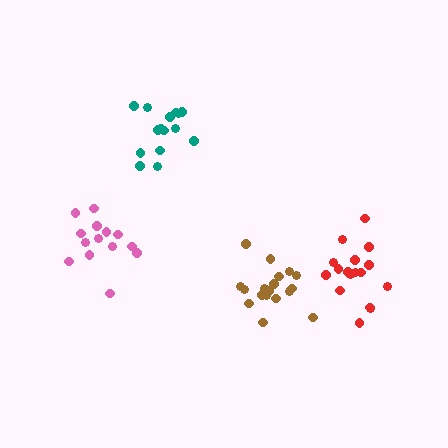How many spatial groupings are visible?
There are 4 spatial groupings.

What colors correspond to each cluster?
The clusters are colored: brown, teal, pink, red.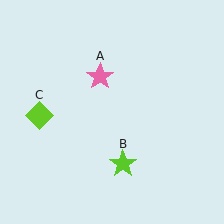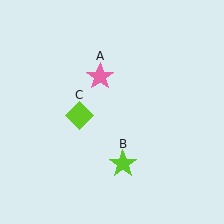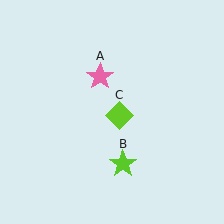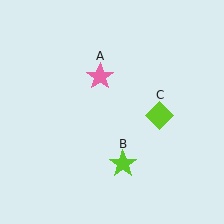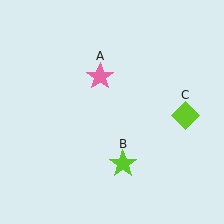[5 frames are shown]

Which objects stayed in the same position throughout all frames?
Pink star (object A) and lime star (object B) remained stationary.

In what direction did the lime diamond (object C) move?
The lime diamond (object C) moved right.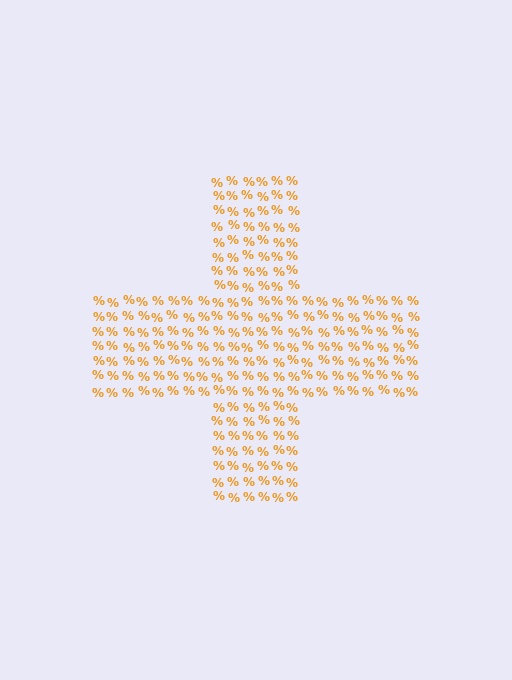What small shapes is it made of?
It is made of small percent signs.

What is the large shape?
The large shape is a cross.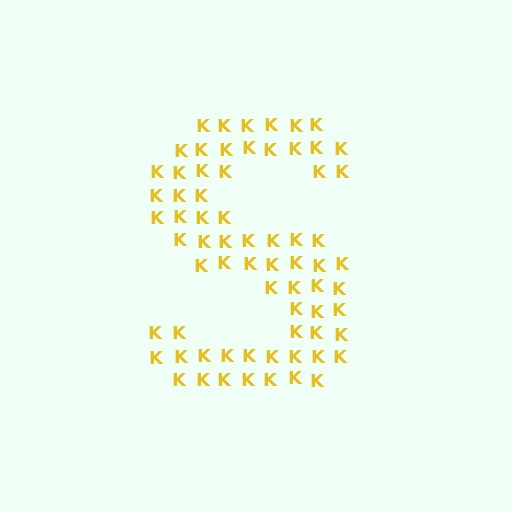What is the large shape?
The large shape is the letter S.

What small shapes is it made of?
It is made of small letter K's.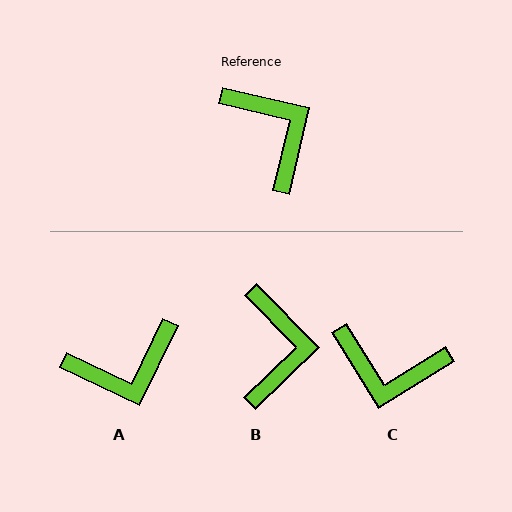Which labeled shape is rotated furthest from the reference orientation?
C, about 135 degrees away.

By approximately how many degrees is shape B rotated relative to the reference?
Approximately 33 degrees clockwise.